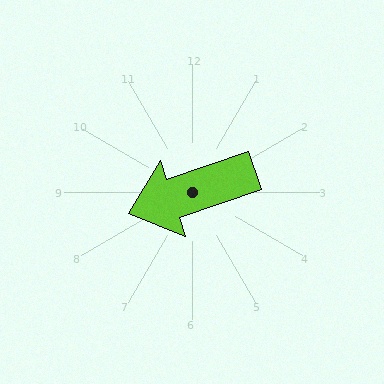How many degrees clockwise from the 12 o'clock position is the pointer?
Approximately 251 degrees.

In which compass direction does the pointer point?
West.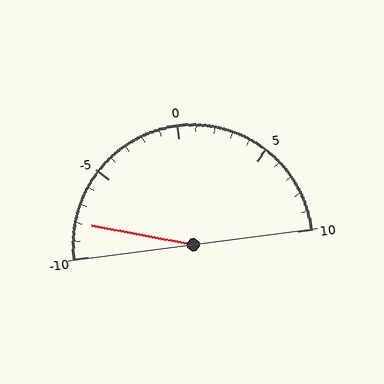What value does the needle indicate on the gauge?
The needle indicates approximately -8.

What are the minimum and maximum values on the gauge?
The gauge ranges from -10 to 10.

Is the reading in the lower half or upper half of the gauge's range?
The reading is in the lower half of the range (-10 to 10).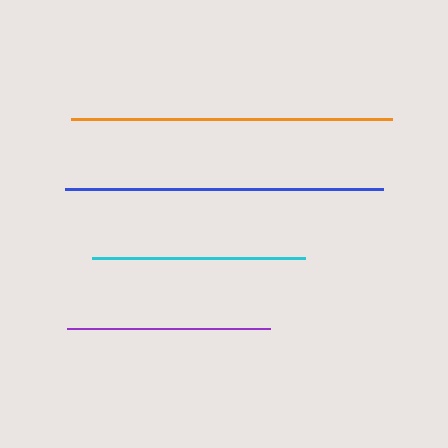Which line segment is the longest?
The orange line is the longest at approximately 320 pixels.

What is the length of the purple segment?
The purple segment is approximately 202 pixels long.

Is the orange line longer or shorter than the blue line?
The orange line is longer than the blue line.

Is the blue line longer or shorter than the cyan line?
The blue line is longer than the cyan line.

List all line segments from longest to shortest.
From longest to shortest: orange, blue, cyan, purple.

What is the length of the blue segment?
The blue segment is approximately 318 pixels long.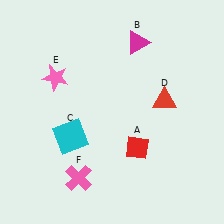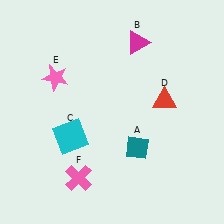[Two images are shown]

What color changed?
The diamond (A) changed from red in Image 1 to teal in Image 2.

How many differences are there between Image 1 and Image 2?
There is 1 difference between the two images.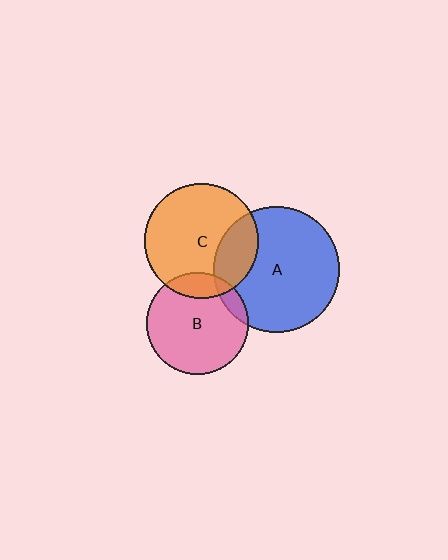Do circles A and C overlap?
Yes.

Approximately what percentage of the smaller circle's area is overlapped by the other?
Approximately 25%.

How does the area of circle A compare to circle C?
Approximately 1.2 times.